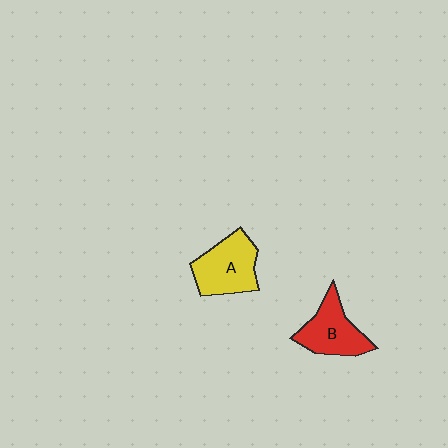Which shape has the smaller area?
Shape B (red).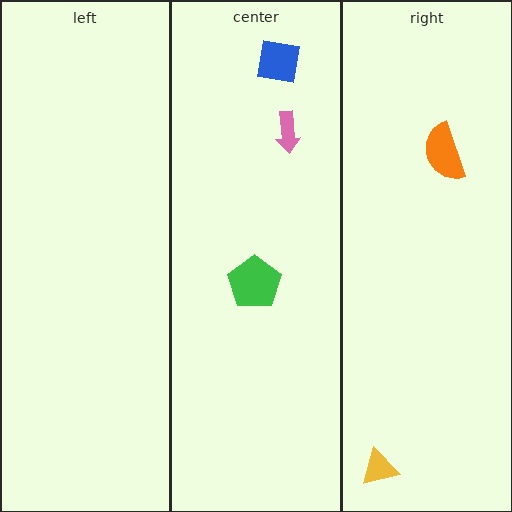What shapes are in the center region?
The green pentagon, the pink arrow, the blue square.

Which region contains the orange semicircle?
The right region.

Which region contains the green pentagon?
The center region.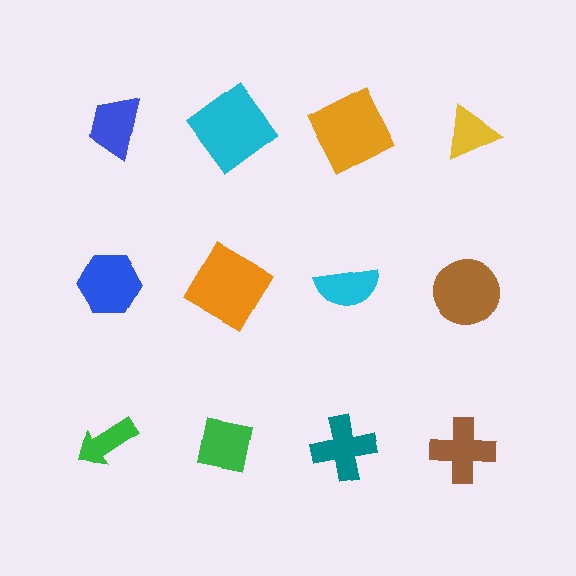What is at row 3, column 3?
A teal cross.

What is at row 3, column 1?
A green arrow.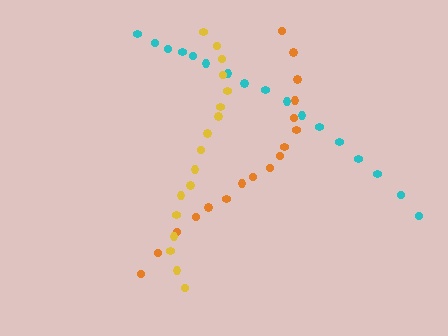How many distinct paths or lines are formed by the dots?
There are 3 distinct paths.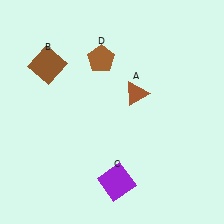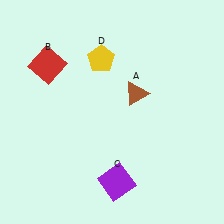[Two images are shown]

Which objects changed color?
B changed from brown to red. D changed from brown to yellow.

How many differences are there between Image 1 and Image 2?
There are 2 differences between the two images.